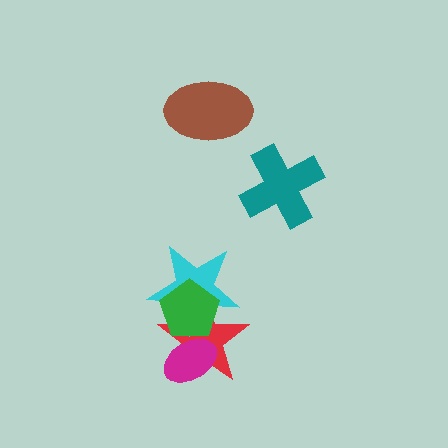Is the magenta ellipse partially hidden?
Yes, it is partially covered by another shape.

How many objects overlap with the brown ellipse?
0 objects overlap with the brown ellipse.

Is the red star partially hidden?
Yes, it is partially covered by another shape.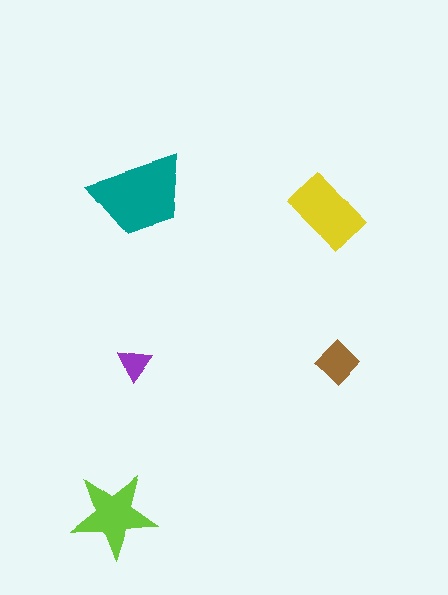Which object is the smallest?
The purple triangle.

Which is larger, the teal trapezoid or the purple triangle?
The teal trapezoid.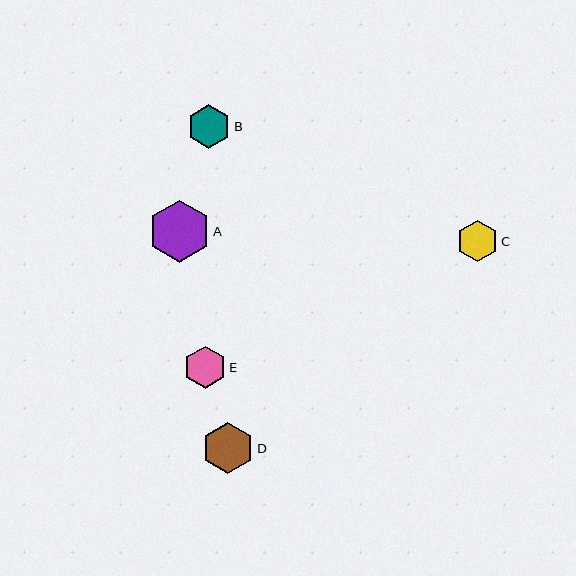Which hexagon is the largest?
Hexagon A is the largest with a size of approximately 62 pixels.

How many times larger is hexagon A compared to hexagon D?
Hexagon A is approximately 1.2 times the size of hexagon D.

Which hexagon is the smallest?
Hexagon C is the smallest with a size of approximately 41 pixels.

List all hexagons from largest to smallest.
From largest to smallest: A, D, B, E, C.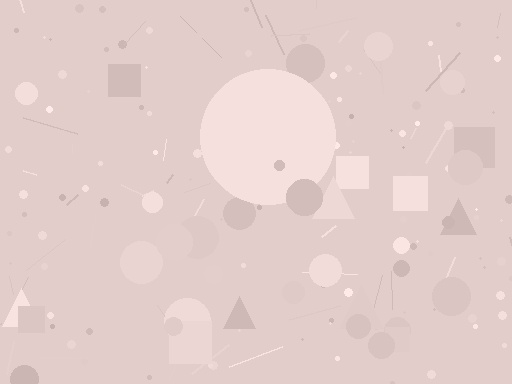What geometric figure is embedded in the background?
A circle is embedded in the background.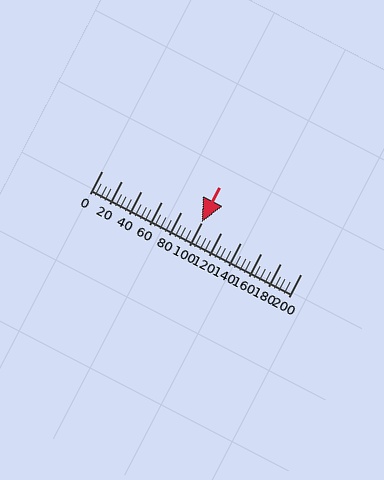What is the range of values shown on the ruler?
The ruler shows values from 0 to 200.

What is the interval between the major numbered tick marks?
The major tick marks are spaced 20 units apart.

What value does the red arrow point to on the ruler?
The red arrow points to approximately 100.